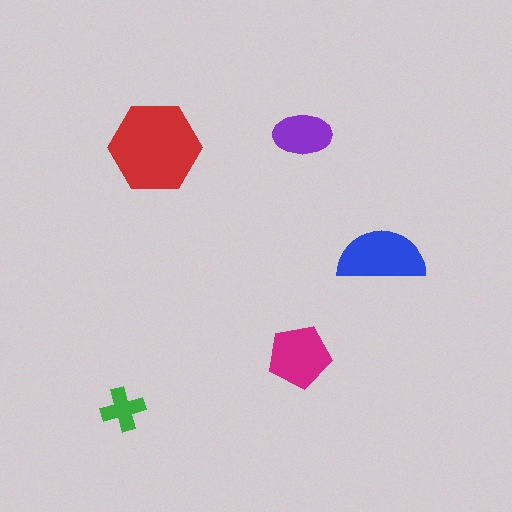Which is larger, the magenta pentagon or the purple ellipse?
The magenta pentagon.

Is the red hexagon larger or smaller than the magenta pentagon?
Larger.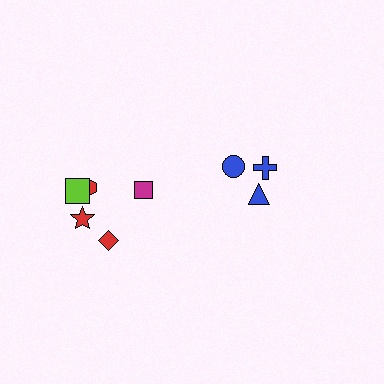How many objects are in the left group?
There are 5 objects.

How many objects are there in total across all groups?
There are 8 objects.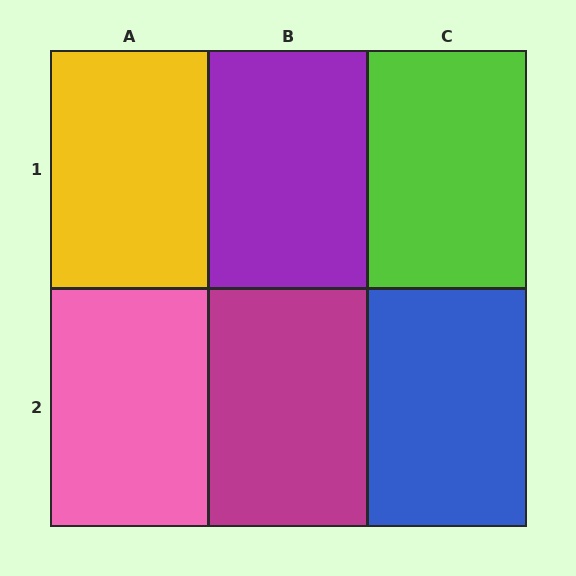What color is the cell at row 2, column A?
Pink.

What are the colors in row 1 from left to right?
Yellow, purple, lime.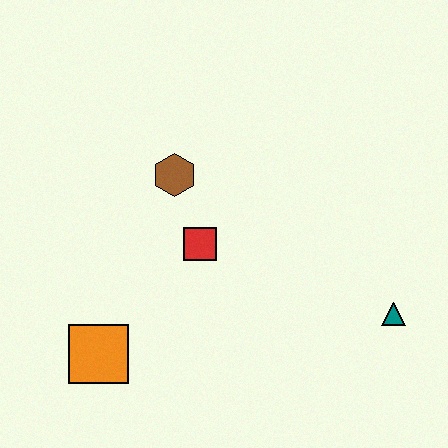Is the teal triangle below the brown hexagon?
Yes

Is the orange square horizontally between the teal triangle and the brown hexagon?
No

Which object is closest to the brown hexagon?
The red square is closest to the brown hexagon.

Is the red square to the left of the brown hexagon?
No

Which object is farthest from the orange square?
The teal triangle is farthest from the orange square.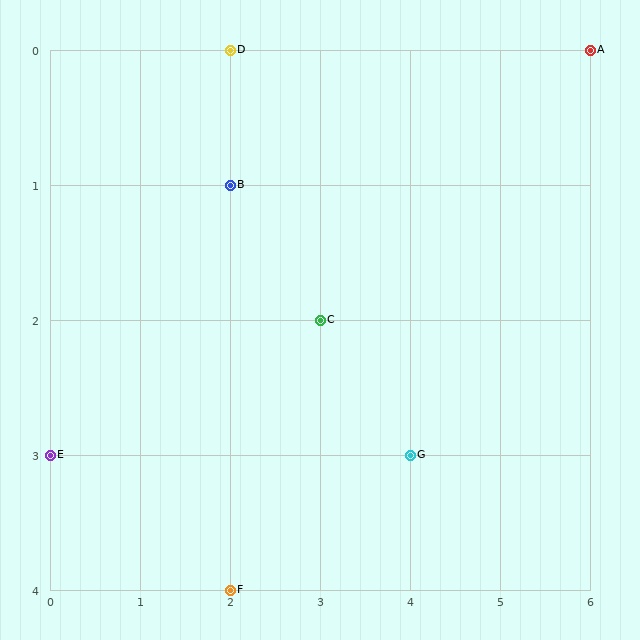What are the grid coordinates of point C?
Point C is at grid coordinates (3, 2).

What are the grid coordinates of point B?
Point B is at grid coordinates (2, 1).